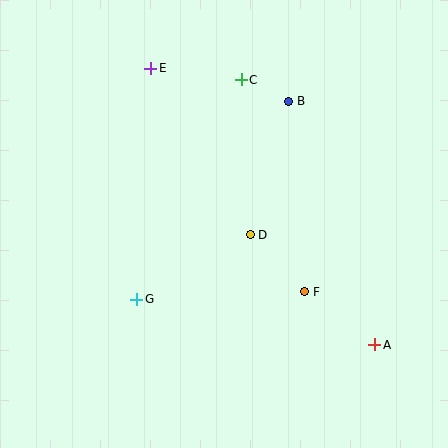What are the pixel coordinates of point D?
Point D is at (250, 235).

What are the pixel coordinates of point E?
Point E is at (150, 68).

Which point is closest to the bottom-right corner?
Point A is closest to the bottom-right corner.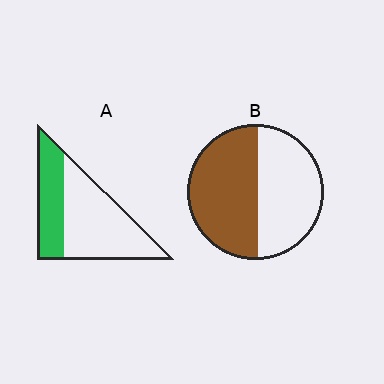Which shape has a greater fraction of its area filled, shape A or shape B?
Shape B.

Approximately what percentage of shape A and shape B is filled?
A is approximately 35% and B is approximately 50%.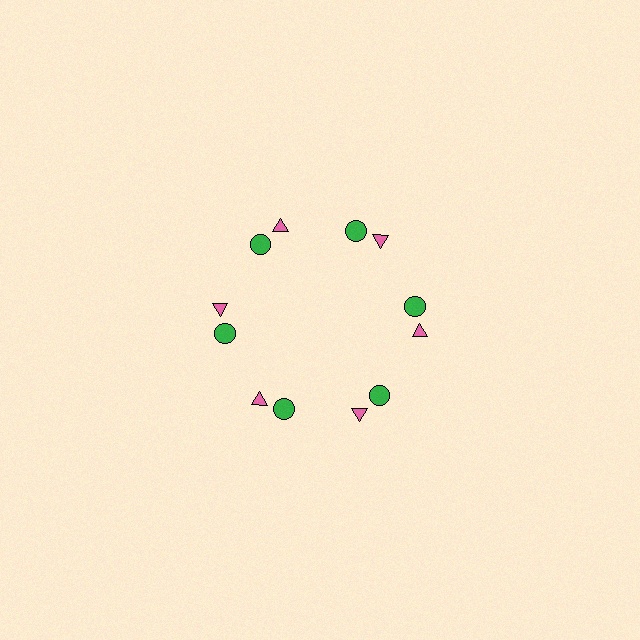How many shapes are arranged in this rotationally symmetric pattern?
There are 12 shapes, arranged in 6 groups of 2.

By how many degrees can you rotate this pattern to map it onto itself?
The pattern maps onto itself every 60 degrees of rotation.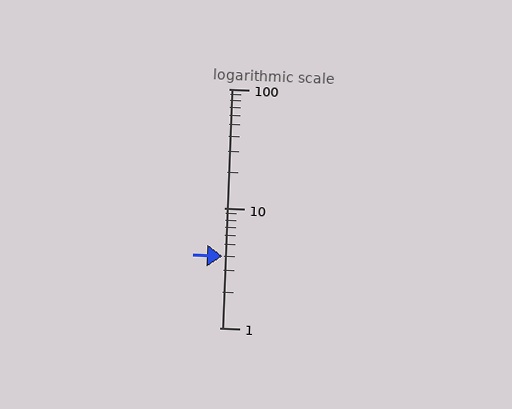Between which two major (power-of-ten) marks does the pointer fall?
The pointer is between 1 and 10.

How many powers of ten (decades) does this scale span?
The scale spans 2 decades, from 1 to 100.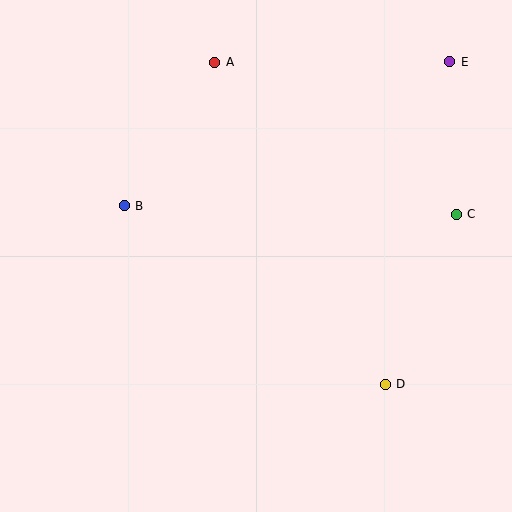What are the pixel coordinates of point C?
Point C is at (456, 214).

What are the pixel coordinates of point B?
Point B is at (124, 206).